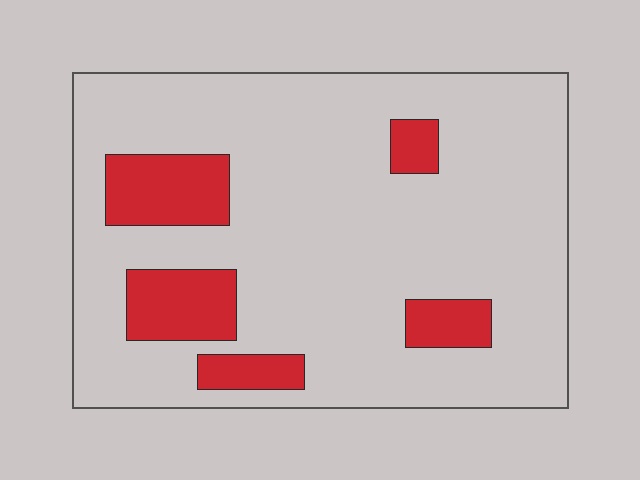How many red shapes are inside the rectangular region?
5.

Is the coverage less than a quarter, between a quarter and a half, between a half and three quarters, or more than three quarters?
Less than a quarter.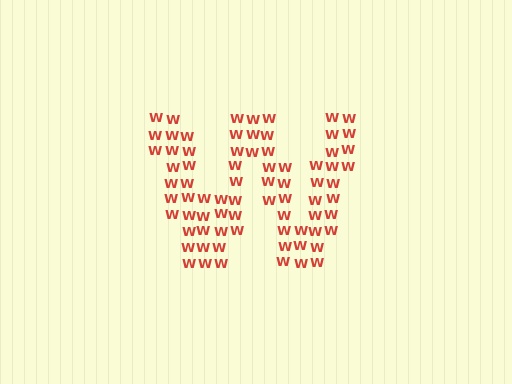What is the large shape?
The large shape is the letter W.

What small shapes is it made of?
It is made of small letter W's.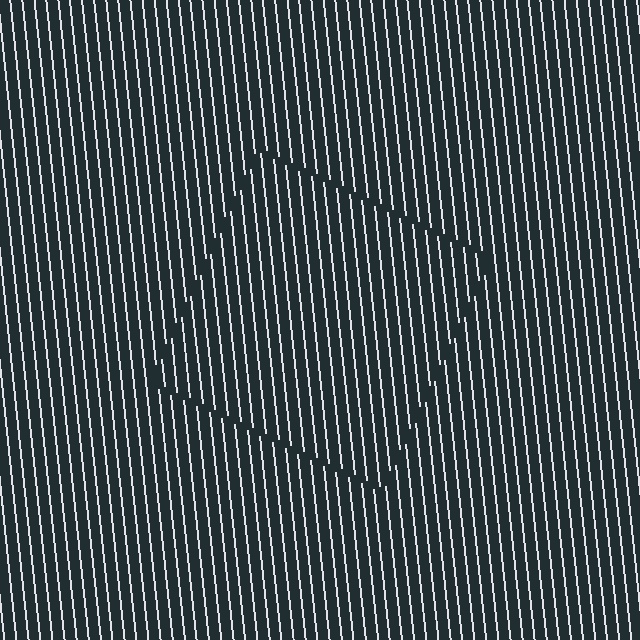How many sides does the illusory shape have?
4 sides — the line-ends trace a square.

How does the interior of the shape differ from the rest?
The interior of the shape contains the same grating, shifted by half a period — the contour is defined by the phase discontinuity where line-ends from the inner and outer gratings abut.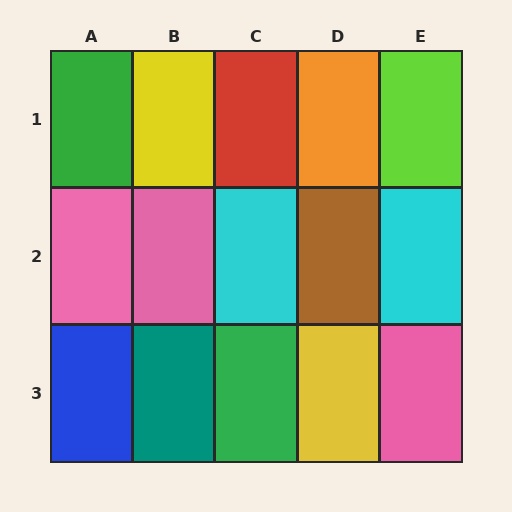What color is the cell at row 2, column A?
Pink.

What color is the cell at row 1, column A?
Green.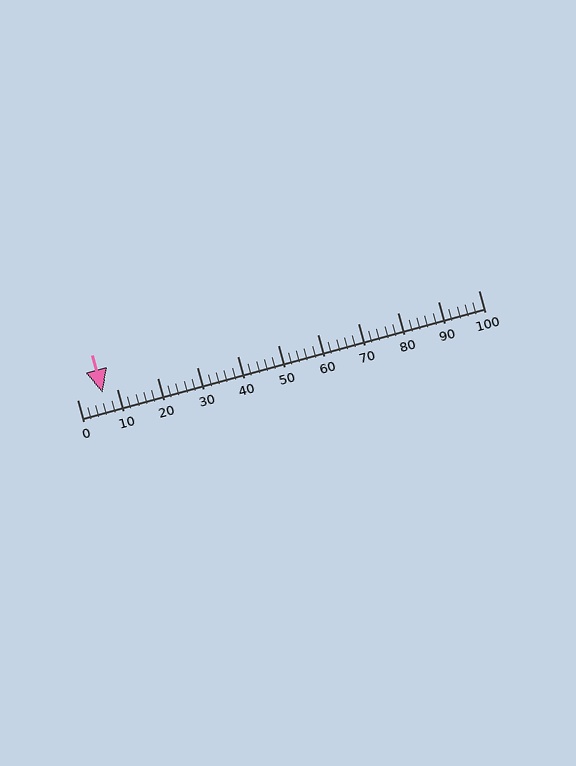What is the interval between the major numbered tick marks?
The major tick marks are spaced 10 units apart.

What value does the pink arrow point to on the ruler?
The pink arrow points to approximately 6.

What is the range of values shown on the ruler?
The ruler shows values from 0 to 100.